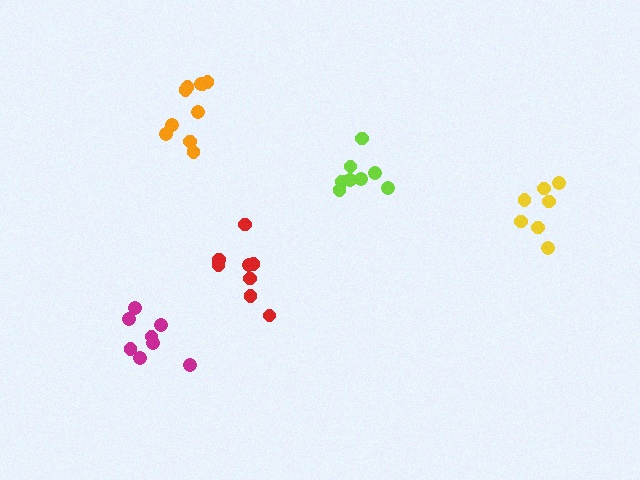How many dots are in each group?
Group 1: 8 dots, Group 2: 8 dots, Group 3: 10 dots, Group 4: 7 dots, Group 5: 8 dots (41 total).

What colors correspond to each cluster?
The clusters are colored: magenta, red, orange, yellow, lime.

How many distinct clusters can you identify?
There are 5 distinct clusters.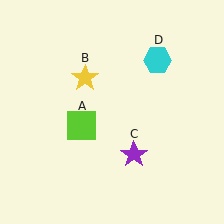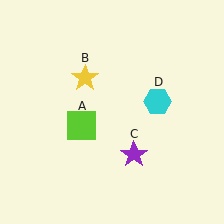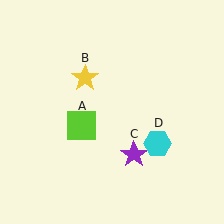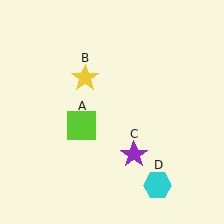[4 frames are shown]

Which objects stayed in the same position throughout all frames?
Lime square (object A) and yellow star (object B) and purple star (object C) remained stationary.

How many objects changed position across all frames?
1 object changed position: cyan hexagon (object D).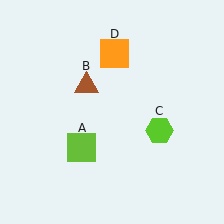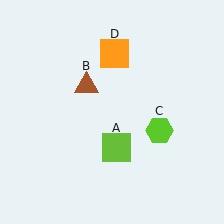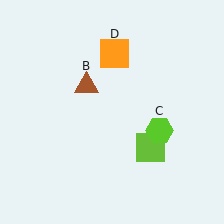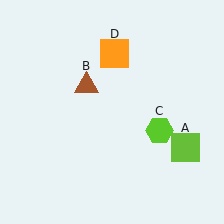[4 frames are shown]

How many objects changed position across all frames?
1 object changed position: lime square (object A).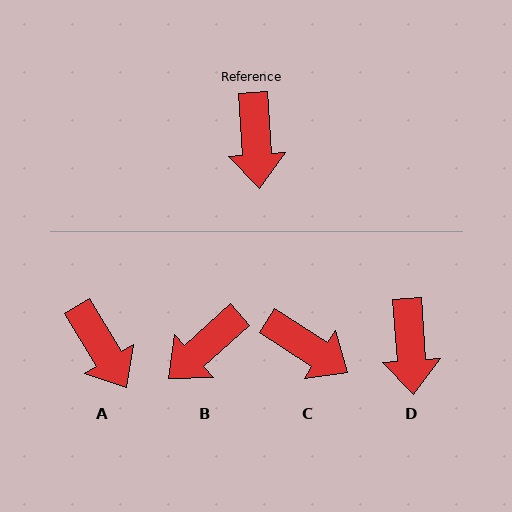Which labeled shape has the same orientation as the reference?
D.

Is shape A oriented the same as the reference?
No, it is off by about 27 degrees.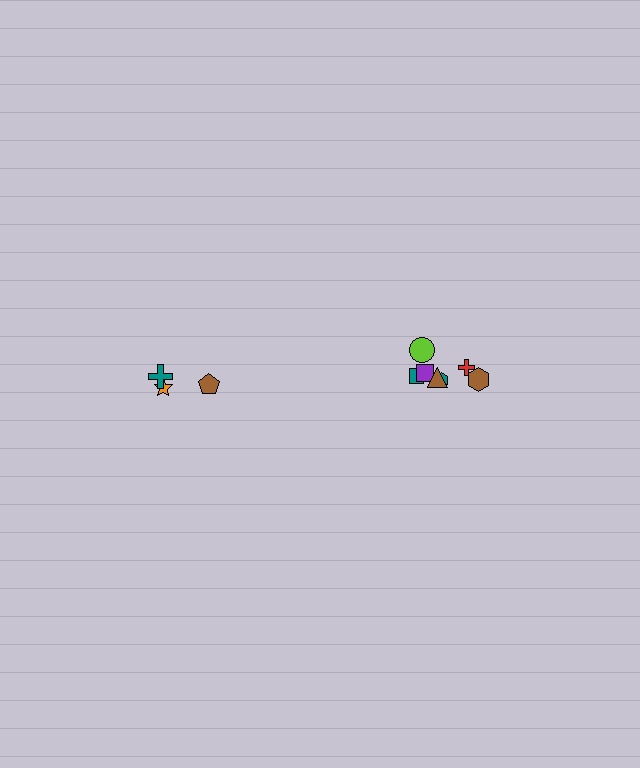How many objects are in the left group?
There are 3 objects.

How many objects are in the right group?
There are 7 objects.